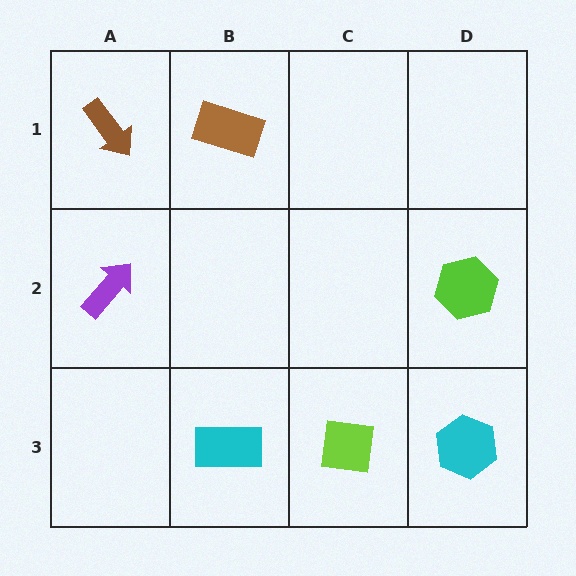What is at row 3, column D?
A cyan hexagon.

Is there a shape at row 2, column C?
No, that cell is empty.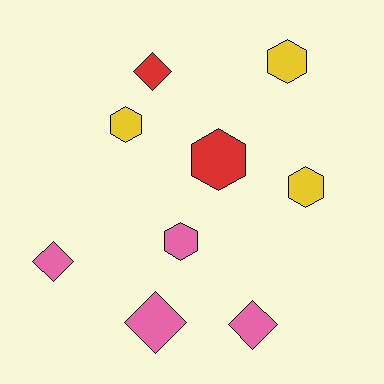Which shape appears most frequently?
Hexagon, with 5 objects.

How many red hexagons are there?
There is 1 red hexagon.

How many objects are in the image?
There are 9 objects.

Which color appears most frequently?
Pink, with 4 objects.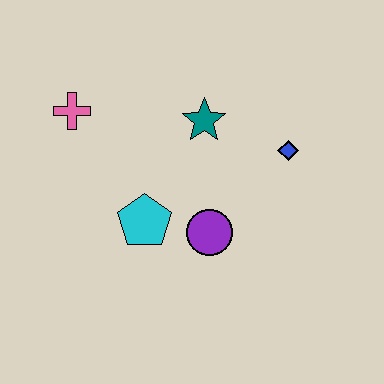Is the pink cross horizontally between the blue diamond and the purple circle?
No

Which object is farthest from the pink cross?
The blue diamond is farthest from the pink cross.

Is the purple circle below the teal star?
Yes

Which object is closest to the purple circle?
The cyan pentagon is closest to the purple circle.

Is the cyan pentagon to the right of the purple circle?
No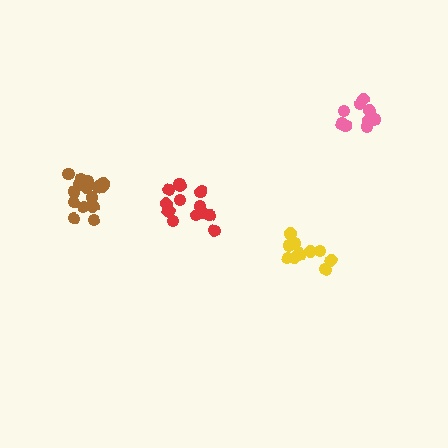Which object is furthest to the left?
The brown cluster is leftmost.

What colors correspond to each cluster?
The clusters are colored: red, brown, yellow, pink.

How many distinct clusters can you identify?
There are 4 distinct clusters.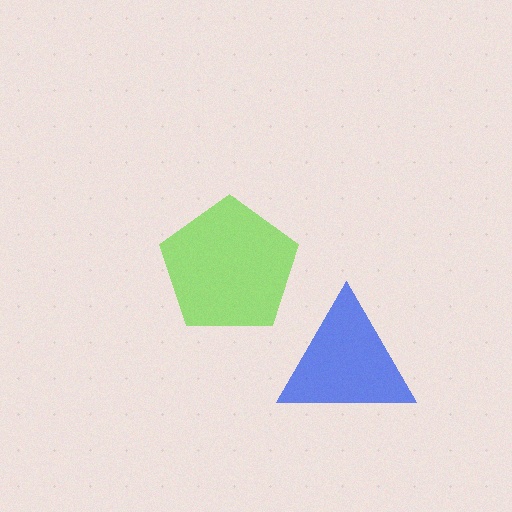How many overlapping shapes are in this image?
There are 2 overlapping shapes in the image.